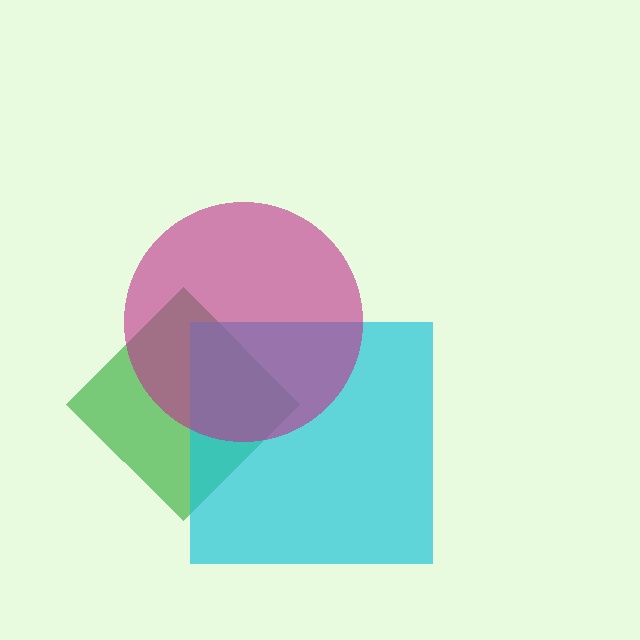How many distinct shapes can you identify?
There are 3 distinct shapes: a green diamond, a cyan square, a magenta circle.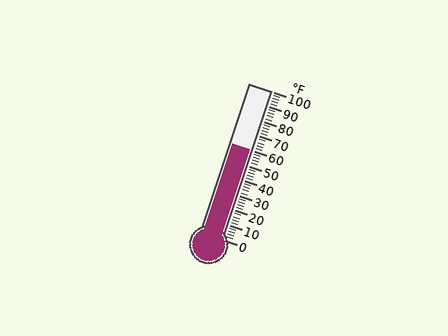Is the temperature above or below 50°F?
The temperature is above 50°F.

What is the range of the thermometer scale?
The thermometer scale ranges from 0°F to 100°F.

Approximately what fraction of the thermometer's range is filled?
The thermometer is filled to approximately 60% of its range.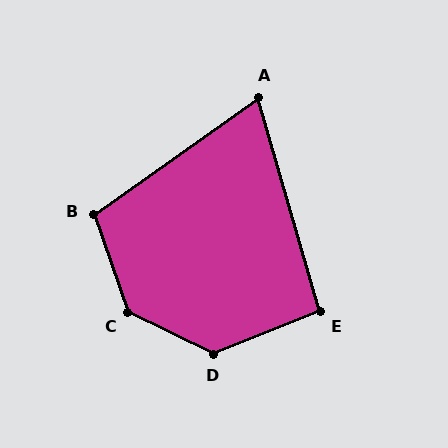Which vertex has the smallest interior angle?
A, at approximately 71 degrees.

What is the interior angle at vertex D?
Approximately 132 degrees (obtuse).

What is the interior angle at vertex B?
Approximately 106 degrees (obtuse).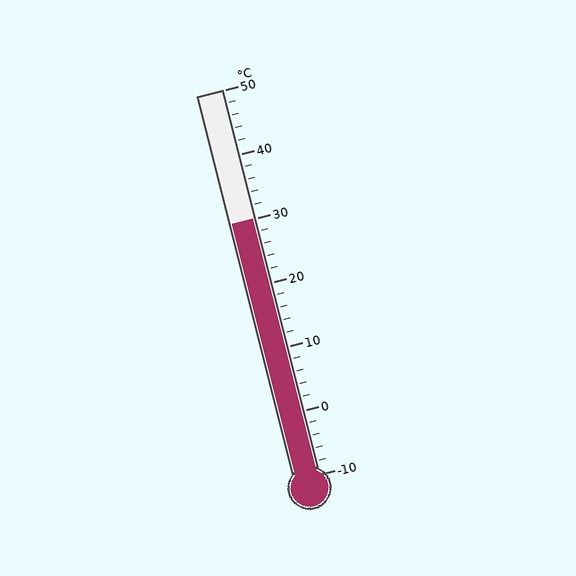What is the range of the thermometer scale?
The thermometer scale ranges from -10°C to 50°C.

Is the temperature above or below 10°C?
The temperature is above 10°C.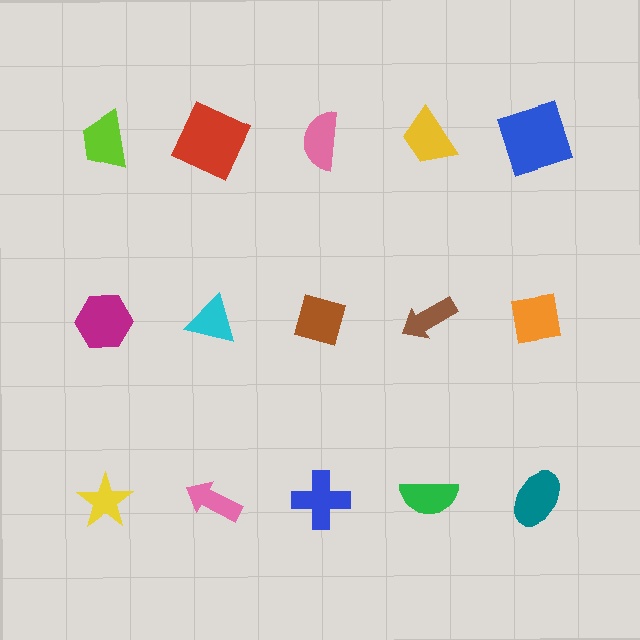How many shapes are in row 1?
5 shapes.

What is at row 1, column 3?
A pink semicircle.